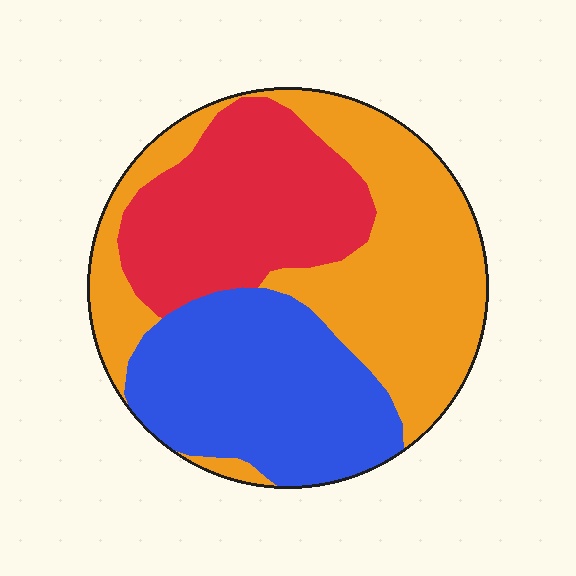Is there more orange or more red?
Orange.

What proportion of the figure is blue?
Blue covers about 30% of the figure.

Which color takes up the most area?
Orange, at roughly 40%.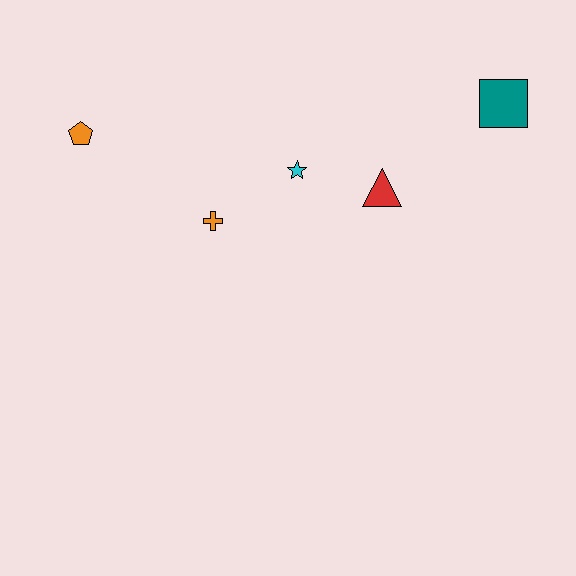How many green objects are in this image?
There are no green objects.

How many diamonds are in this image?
There are no diamonds.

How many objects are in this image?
There are 5 objects.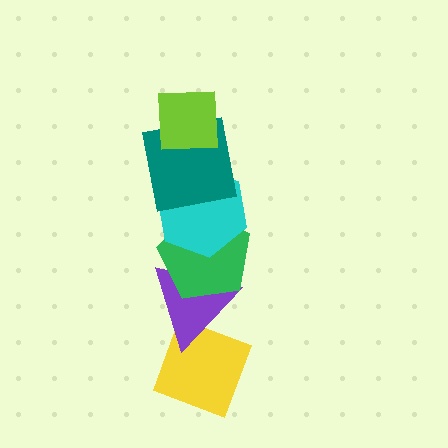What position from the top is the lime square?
The lime square is 1st from the top.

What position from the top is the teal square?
The teal square is 2nd from the top.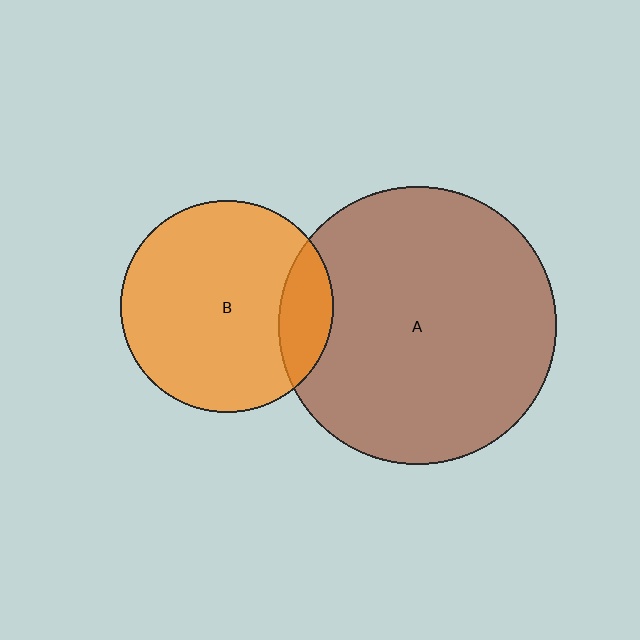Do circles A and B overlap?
Yes.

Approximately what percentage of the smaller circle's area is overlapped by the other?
Approximately 15%.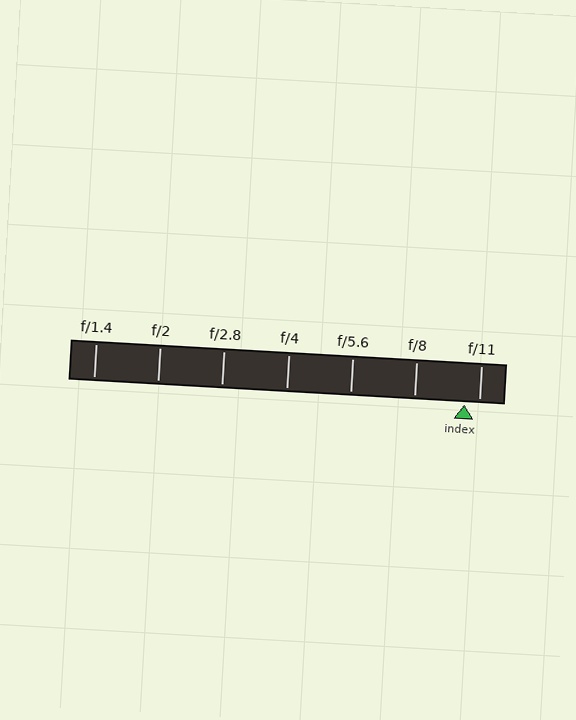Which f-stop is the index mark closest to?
The index mark is closest to f/11.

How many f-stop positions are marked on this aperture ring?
There are 7 f-stop positions marked.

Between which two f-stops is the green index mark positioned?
The index mark is between f/8 and f/11.